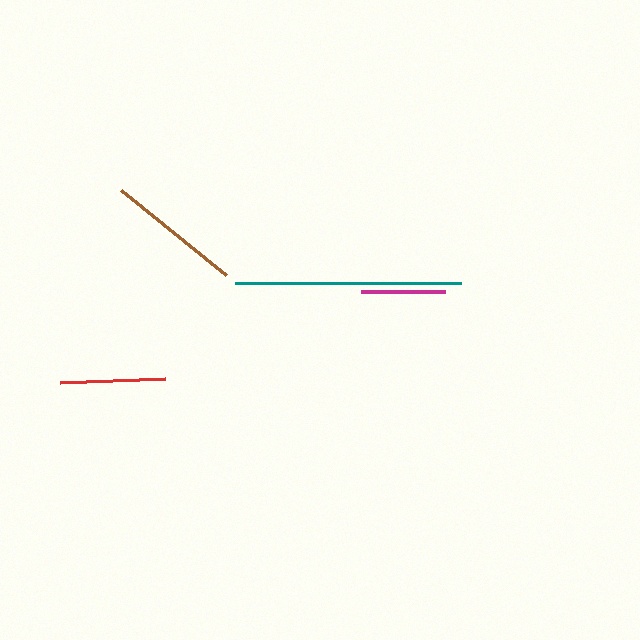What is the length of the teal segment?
The teal segment is approximately 227 pixels long.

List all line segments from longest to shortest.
From longest to shortest: teal, brown, red, magenta.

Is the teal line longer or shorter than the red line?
The teal line is longer than the red line.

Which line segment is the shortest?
The magenta line is the shortest at approximately 84 pixels.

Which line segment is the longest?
The teal line is the longest at approximately 227 pixels.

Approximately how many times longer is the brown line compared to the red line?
The brown line is approximately 1.3 times the length of the red line.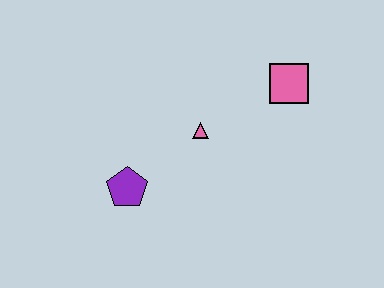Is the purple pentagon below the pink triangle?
Yes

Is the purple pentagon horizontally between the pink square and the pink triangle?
No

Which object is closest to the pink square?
The pink triangle is closest to the pink square.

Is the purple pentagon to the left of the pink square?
Yes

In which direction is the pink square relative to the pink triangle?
The pink square is to the right of the pink triangle.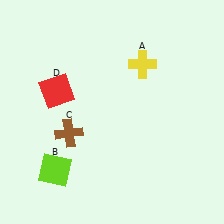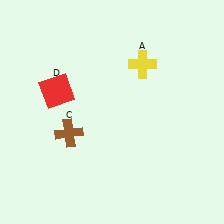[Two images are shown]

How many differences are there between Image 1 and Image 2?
There is 1 difference between the two images.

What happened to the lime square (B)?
The lime square (B) was removed in Image 2. It was in the bottom-left area of Image 1.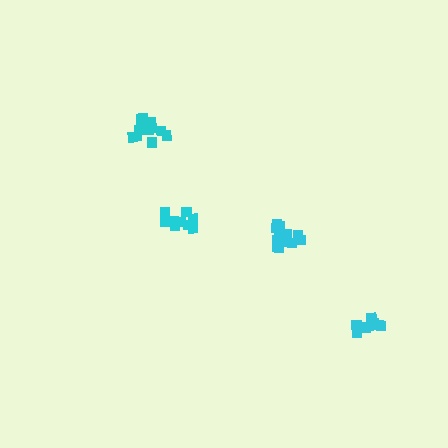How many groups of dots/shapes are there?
There are 4 groups.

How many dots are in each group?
Group 1: 9 dots, Group 2: 14 dots, Group 3: 10 dots, Group 4: 14 dots (47 total).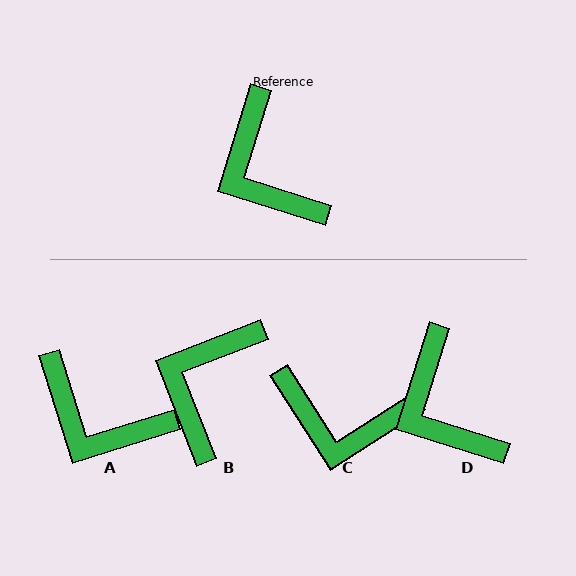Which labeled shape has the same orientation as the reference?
D.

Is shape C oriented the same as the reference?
No, it is off by about 50 degrees.